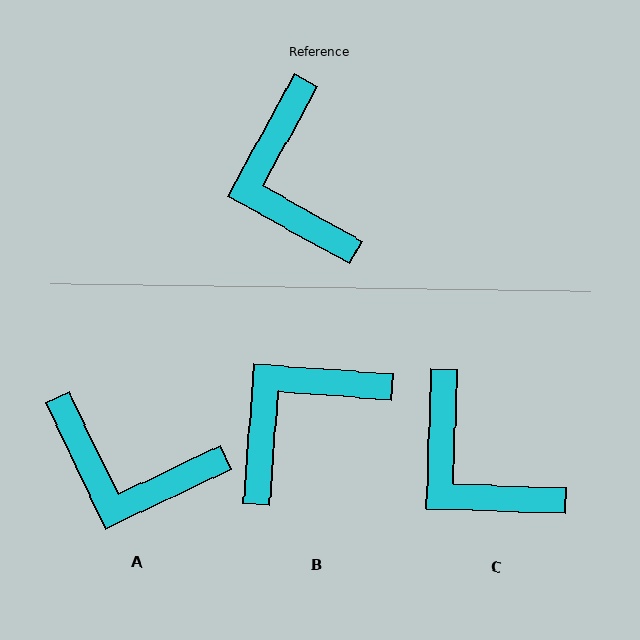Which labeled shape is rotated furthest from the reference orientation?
B, about 65 degrees away.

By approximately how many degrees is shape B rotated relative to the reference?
Approximately 65 degrees clockwise.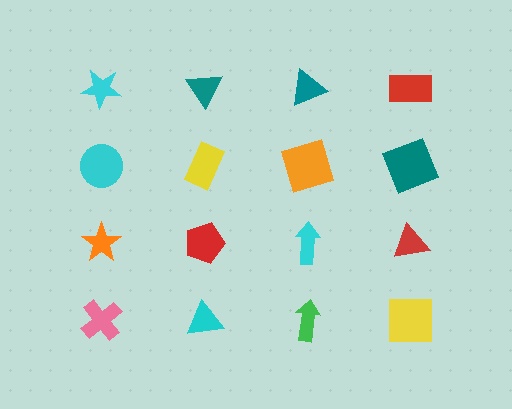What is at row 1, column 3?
A teal triangle.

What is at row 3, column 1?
An orange star.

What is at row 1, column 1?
A cyan star.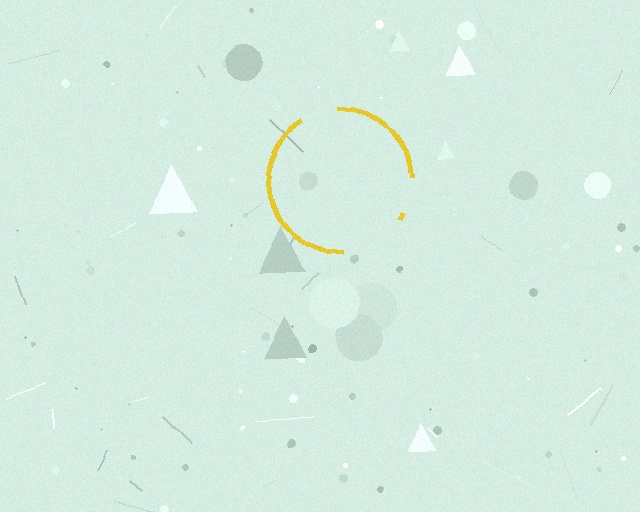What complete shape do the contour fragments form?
The contour fragments form a circle.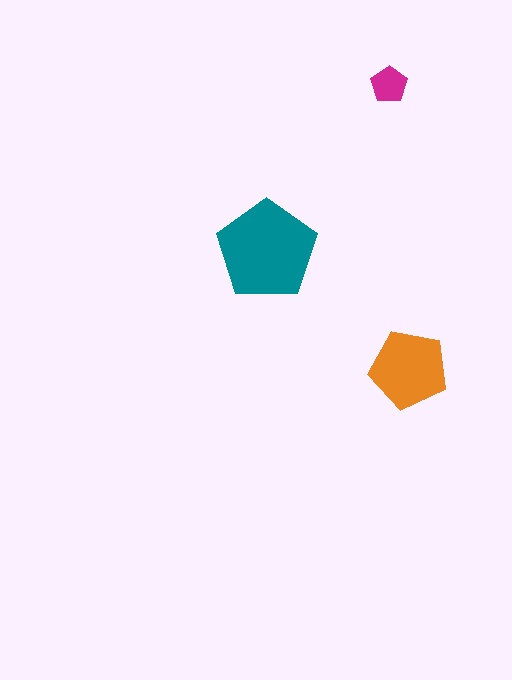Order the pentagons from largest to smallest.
the teal one, the orange one, the magenta one.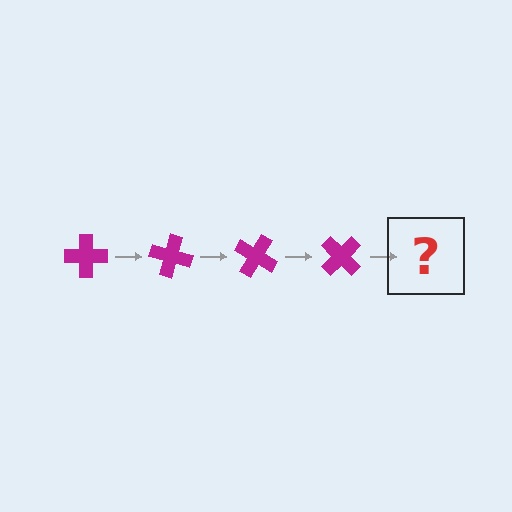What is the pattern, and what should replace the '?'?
The pattern is that the cross rotates 15 degrees each step. The '?' should be a magenta cross rotated 60 degrees.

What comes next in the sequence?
The next element should be a magenta cross rotated 60 degrees.